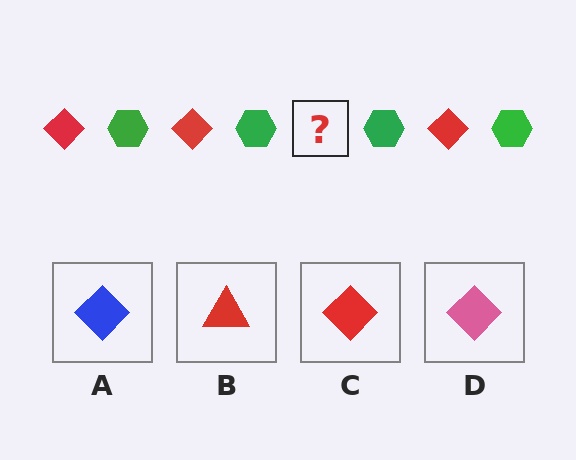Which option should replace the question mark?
Option C.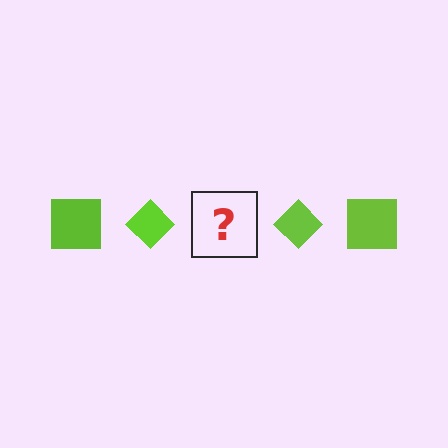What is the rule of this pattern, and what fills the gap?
The rule is that the pattern cycles through square, diamond shapes in lime. The gap should be filled with a lime square.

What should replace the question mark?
The question mark should be replaced with a lime square.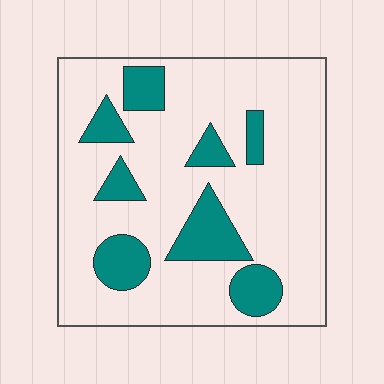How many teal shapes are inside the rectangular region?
8.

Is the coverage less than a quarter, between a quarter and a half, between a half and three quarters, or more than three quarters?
Less than a quarter.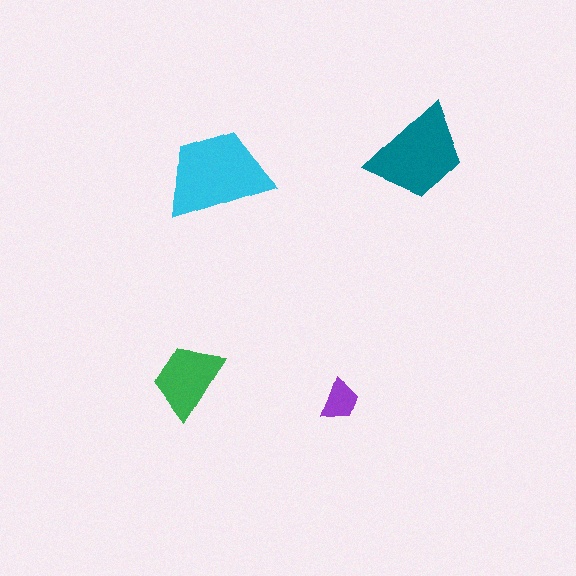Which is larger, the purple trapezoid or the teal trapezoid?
The teal one.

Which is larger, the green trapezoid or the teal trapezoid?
The teal one.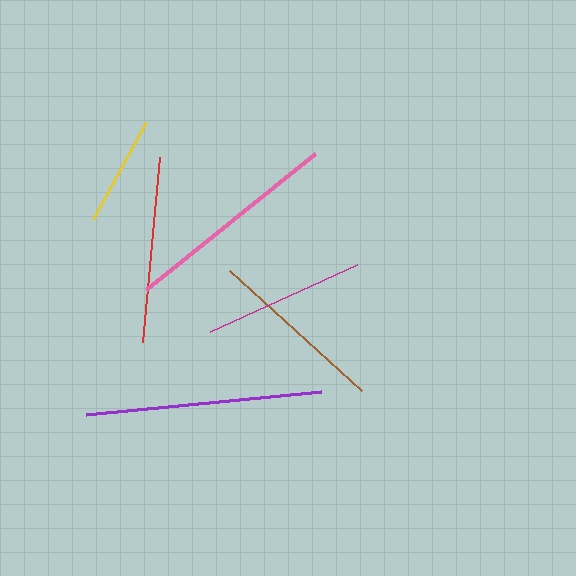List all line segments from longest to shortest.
From longest to shortest: purple, pink, red, brown, magenta, yellow.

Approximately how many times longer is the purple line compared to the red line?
The purple line is approximately 1.3 times the length of the red line.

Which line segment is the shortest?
The yellow line is the shortest at approximately 110 pixels.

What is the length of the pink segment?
The pink segment is approximately 216 pixels long.